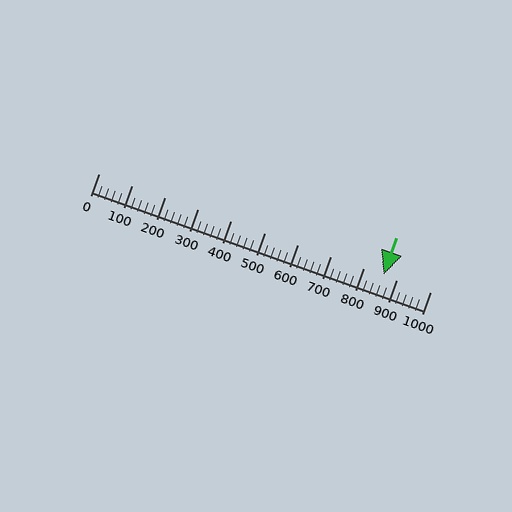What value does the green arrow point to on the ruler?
The green arrow points to approximately 860.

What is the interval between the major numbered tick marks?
The major tick marks are spaced 100 units apart.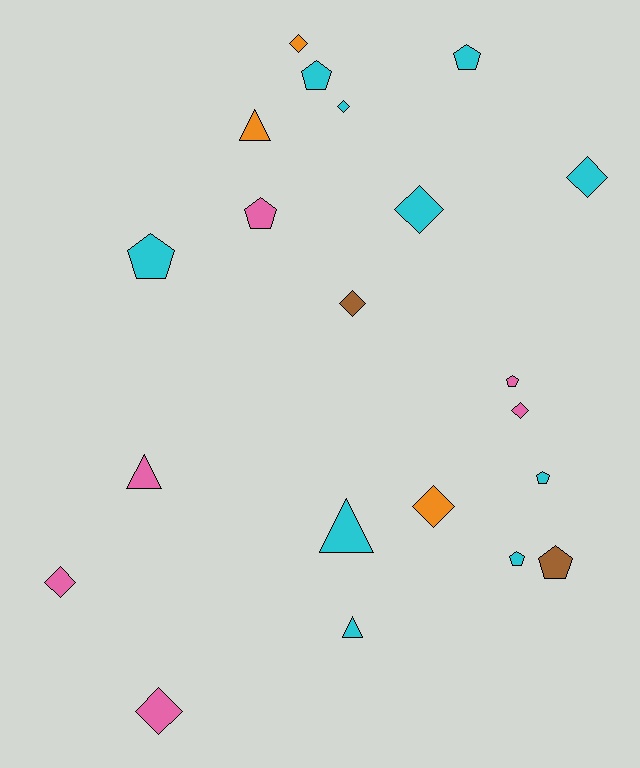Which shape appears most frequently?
Diamond, with 9 objects.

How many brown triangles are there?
There are no brown triangles.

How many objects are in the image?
There are 21 objects.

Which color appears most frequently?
Cyan, with 10 objects.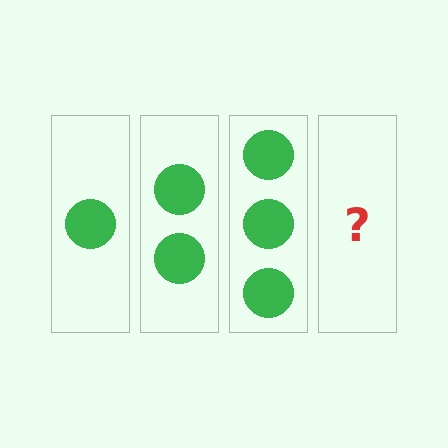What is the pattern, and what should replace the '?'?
The pattern is that each step adds one more circle. The '?' should be 4 circles.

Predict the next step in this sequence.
The next step is 4 circles.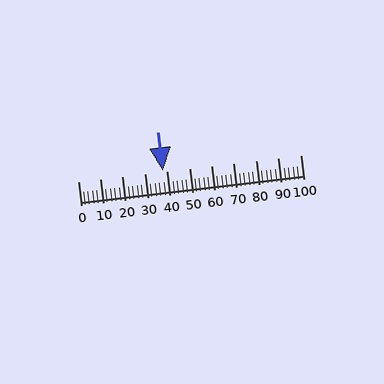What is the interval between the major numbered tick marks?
The major tick marks are spaced 10 units apart.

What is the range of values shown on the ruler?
The ruler shows values from 0 to 100.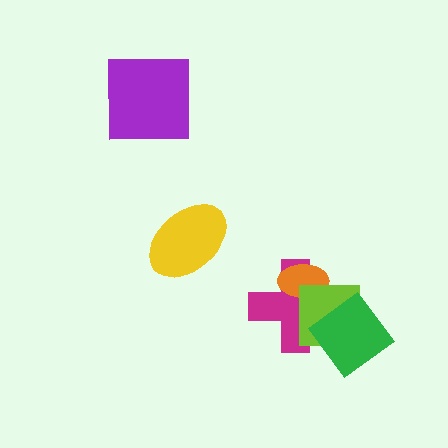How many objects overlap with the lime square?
3 objects overlap with the lime square.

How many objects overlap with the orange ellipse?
2 objects overlap with the orange ellipse.